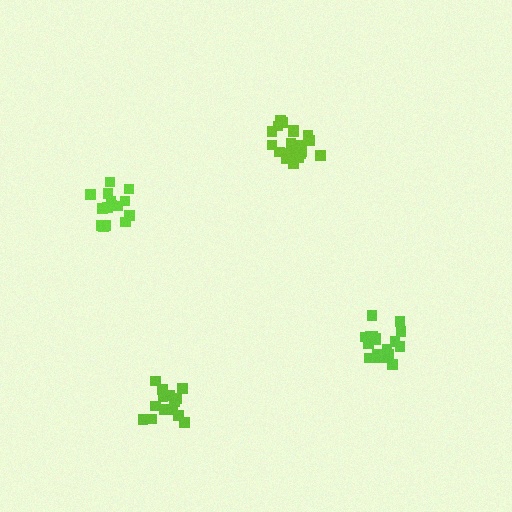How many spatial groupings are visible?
There are 4 spatial groupings.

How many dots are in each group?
Group 1: 15 dots, Group 2: 15 dots, Group 3: 21 dots, Group 4: 20 dots (71 total).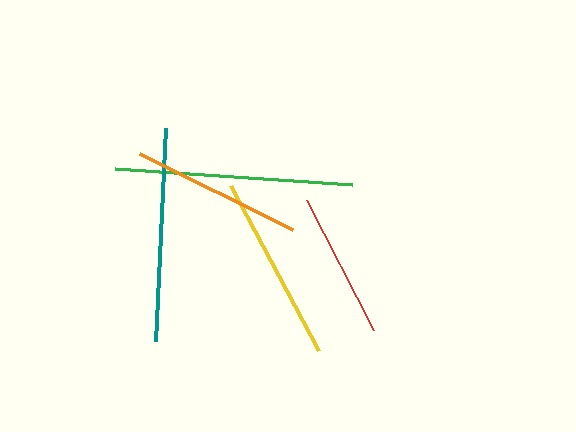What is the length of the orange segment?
The orange segment is approximately 171 pixels long.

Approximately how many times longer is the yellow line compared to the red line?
The yellow line is approximately 1.3 times the length of the red line.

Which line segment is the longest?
The green line is the longest at approximately 237 pixels.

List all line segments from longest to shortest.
From longest to shortest: green, teal, yellow, orange, red.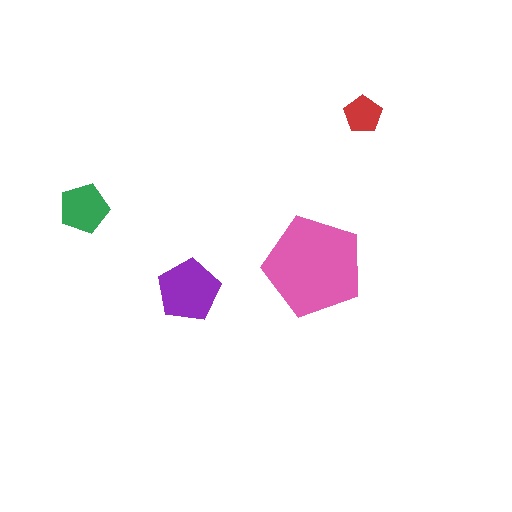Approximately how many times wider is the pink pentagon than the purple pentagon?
About 1.5 times wider.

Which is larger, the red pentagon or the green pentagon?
The green one.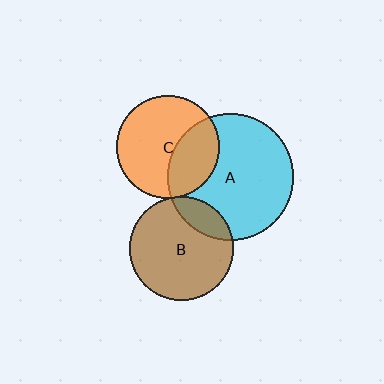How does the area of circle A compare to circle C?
Approximately 1.5 times.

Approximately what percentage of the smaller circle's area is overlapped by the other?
Approximately 5%.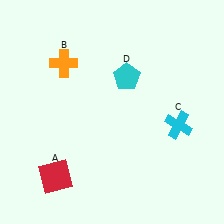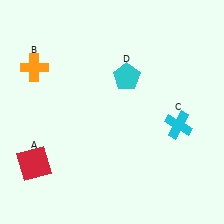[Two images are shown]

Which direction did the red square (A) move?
The red square (A) moved left.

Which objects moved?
The objects that moved are: the red square (A), the orange cross (B).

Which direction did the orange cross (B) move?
The orange cross (B) moved left.